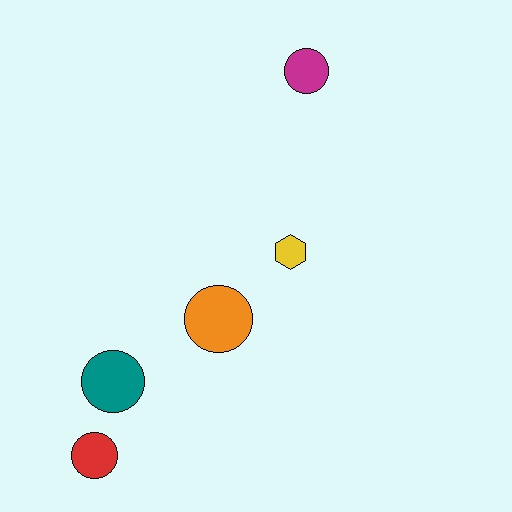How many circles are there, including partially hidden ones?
There are 4 circles.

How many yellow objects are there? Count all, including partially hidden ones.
There is 1 yellow object.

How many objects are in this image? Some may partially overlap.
There are 5 objects.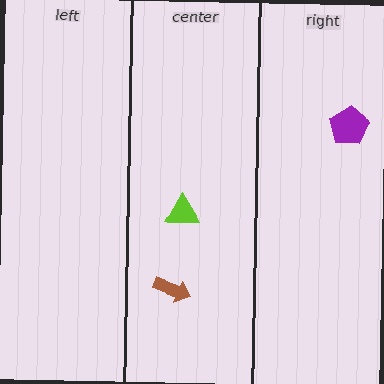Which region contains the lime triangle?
The center region.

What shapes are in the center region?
The brown arrow, the lime triangle.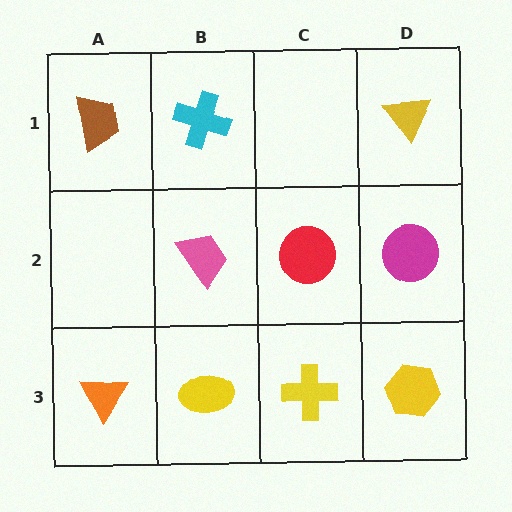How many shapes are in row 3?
4 shapes.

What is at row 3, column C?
A yellow cross.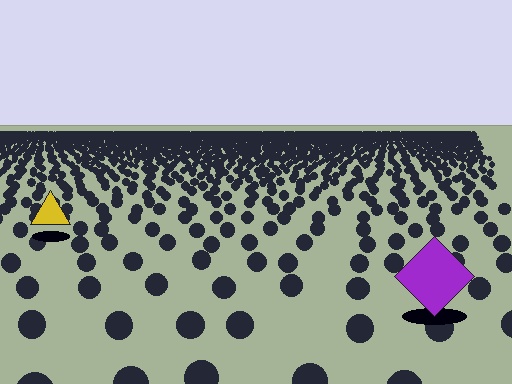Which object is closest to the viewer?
The purple diamond is closest. The texture marks near it are larger and more spread out.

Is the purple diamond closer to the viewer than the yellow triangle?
Yes. The purple diamond is closer — you can tell from the texture gradient: the ground texture is coarser near it.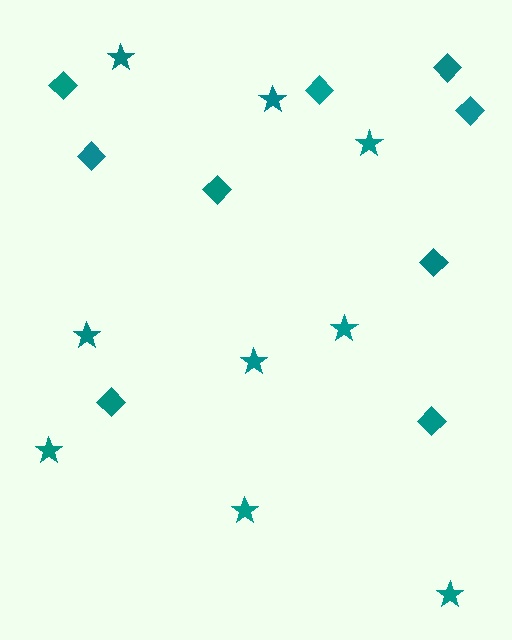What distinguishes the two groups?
There are 2 groups: one group of diamonds (9) and one group of stars (9).